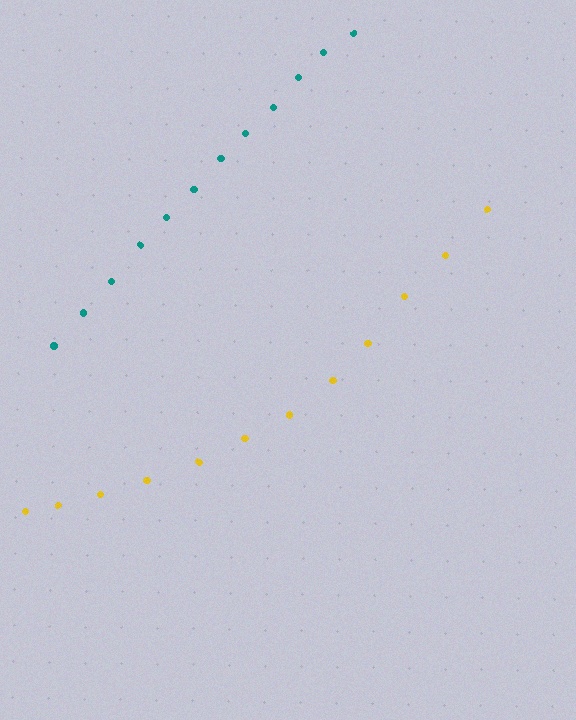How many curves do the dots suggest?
There are 2 distinct paths.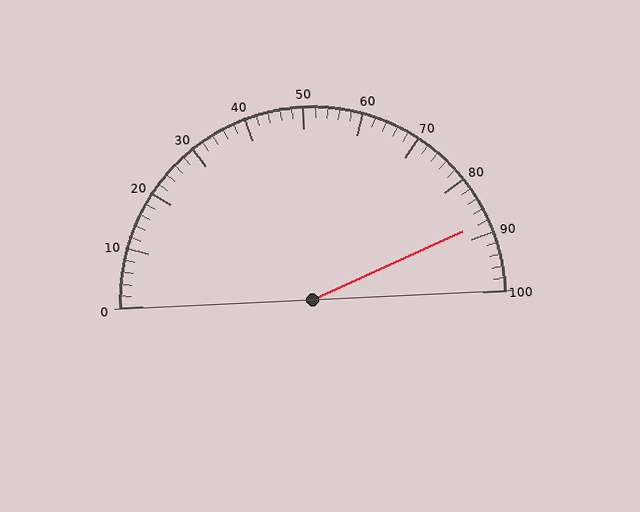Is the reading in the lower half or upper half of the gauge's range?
The reading is in the upper half of the range (0 to 100).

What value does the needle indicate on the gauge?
The needle indicates approximately 88.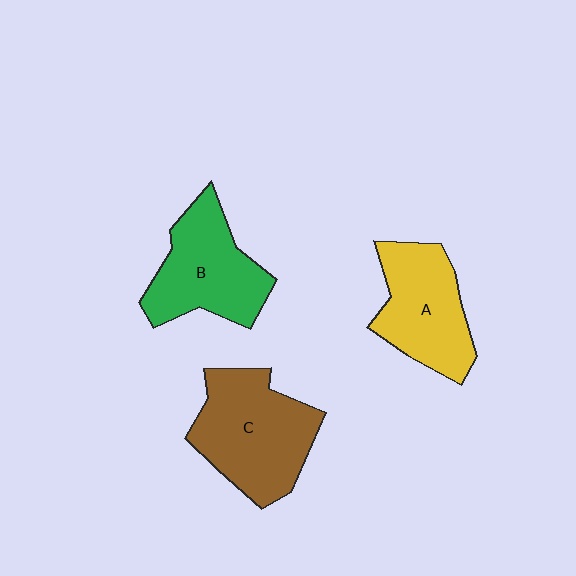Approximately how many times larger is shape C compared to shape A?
Approximately 1.2 times.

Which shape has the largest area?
Shape C (brown).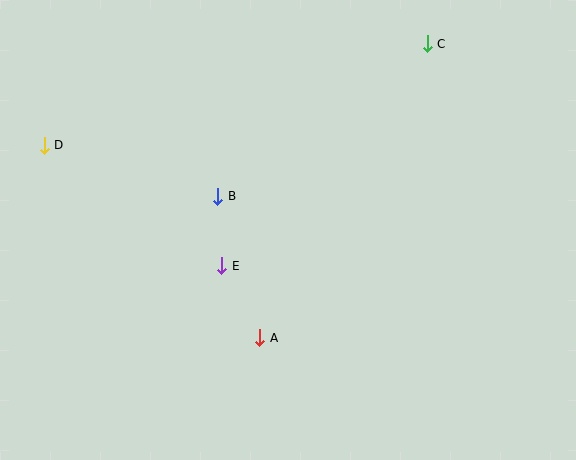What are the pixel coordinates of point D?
Point D is at (44, 145).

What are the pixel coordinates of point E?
Point E is at (222, 266).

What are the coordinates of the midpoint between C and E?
The midpoint between C and E is at (324, 155).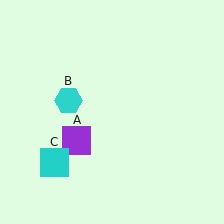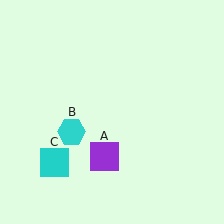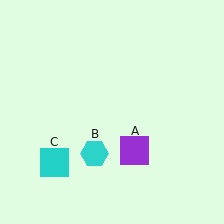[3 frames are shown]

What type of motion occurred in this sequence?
The purple square (object A), cyan hexagon (object B) rotated counterclockwise around the center of the scene.